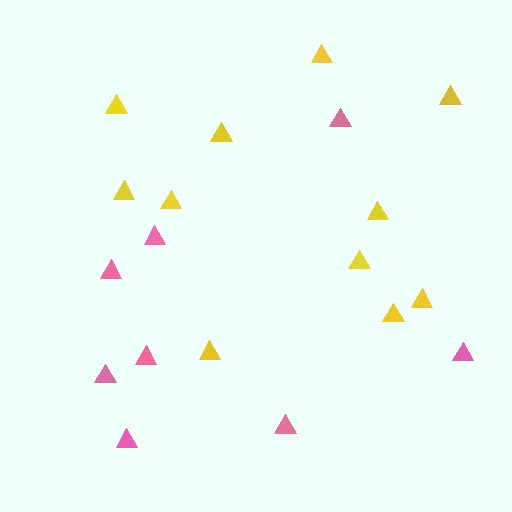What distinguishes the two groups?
There are 2 groups: one group of yellow triangles (11) and one group of pink triangles (8).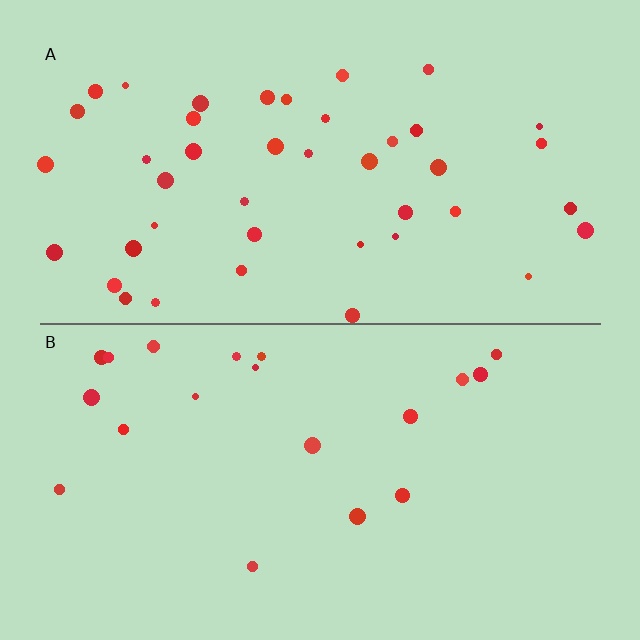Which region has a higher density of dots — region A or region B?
A (the top).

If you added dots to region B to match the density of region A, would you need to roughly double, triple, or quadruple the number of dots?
Approximately double.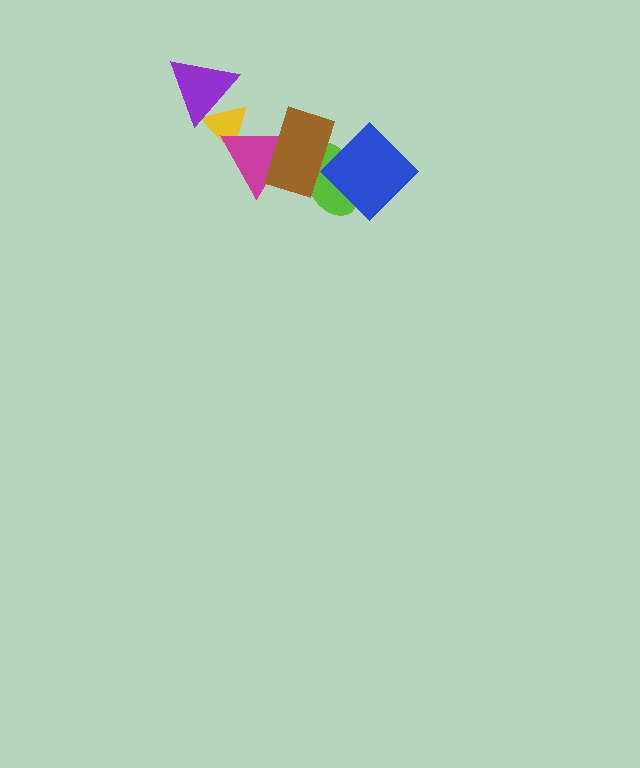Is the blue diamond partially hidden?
No, no other shape covers it.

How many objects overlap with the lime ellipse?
2 objects overlap with the lime ellipse.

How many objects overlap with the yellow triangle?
2 objects overlap with the yellow triangle.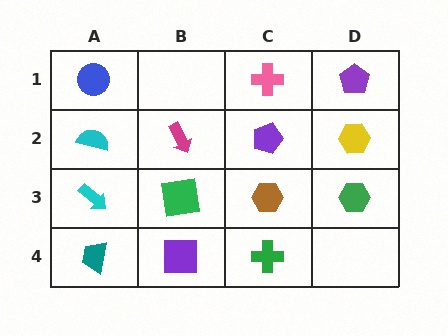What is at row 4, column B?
A purple square.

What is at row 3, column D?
A green hexagon.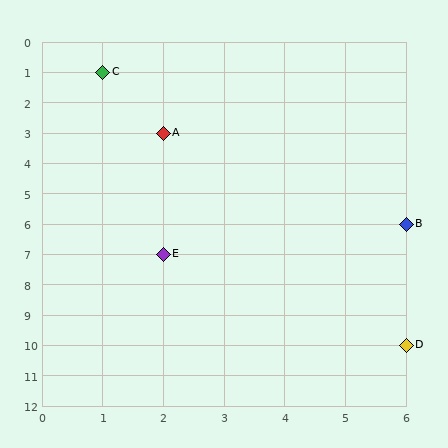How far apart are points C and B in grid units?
Points C and B are 5 columns and 5 rows apart (about 7.1 grid units diagonally).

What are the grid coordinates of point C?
Point C is at grid coordinates (1, 1).